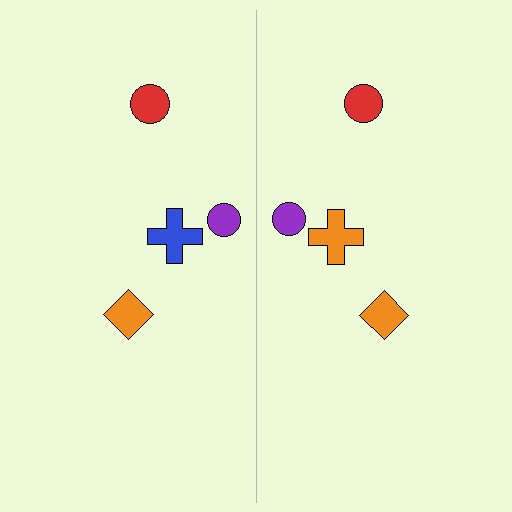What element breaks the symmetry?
The orange cross on the right side breaks the symmetry — its mirror counterpart is blue.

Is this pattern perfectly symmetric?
No, the pattern is not perfectly symmetric. The orange cross on the right side breaks the symmetry — its mirror counterpart is blue.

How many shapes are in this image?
There are 8 shapes in this image.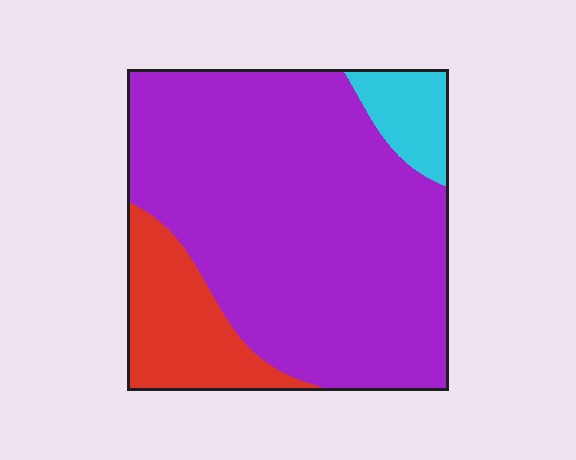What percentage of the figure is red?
Red takes up less than a sixth of the figure.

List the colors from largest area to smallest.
From largest to smallest: purple, red, cyan.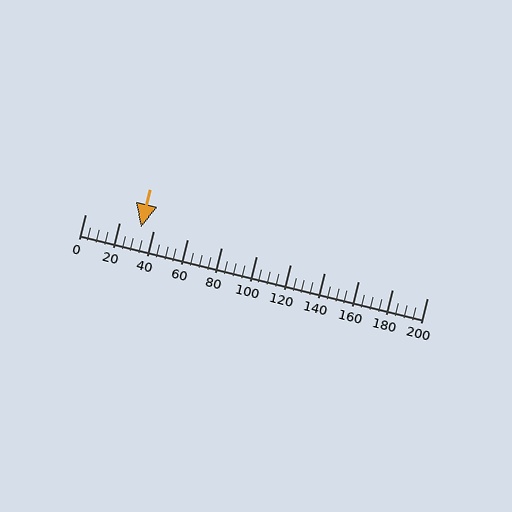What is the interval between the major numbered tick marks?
The major tick marks are spaced 20 units apart.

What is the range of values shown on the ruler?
The ruler shows values from 0 to 200.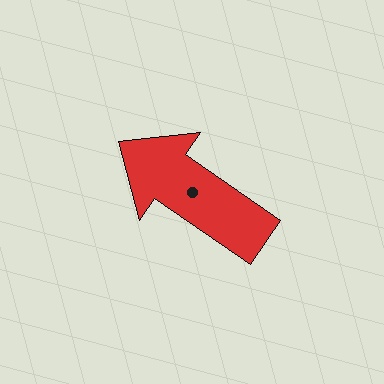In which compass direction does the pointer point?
Northwest.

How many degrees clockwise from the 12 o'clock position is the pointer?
Approximately 304 degrees.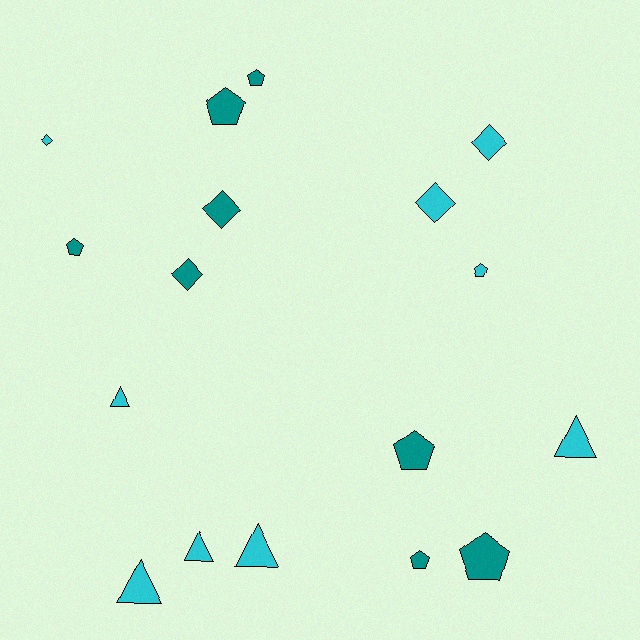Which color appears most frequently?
Cyan, with 9 objects.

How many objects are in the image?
There are 17 objects.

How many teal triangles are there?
There are no teal triangles.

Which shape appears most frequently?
Pentagon, with 7 objects.